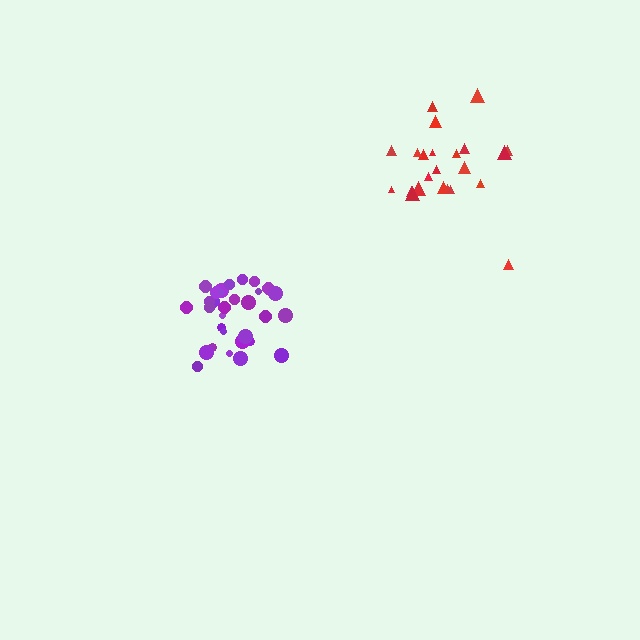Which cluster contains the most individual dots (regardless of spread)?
Purple (32).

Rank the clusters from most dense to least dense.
purple, red.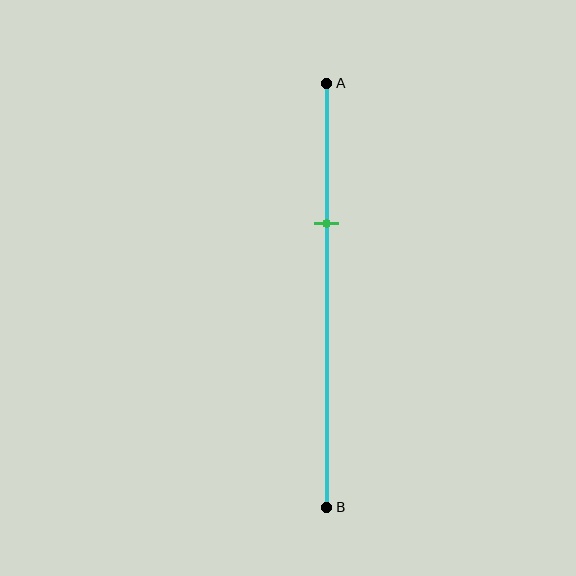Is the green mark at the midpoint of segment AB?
No, the mark is at about 35% from A, not at the 50% midpoint.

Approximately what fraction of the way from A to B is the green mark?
The green mark is approximately 35% of the way from A to B.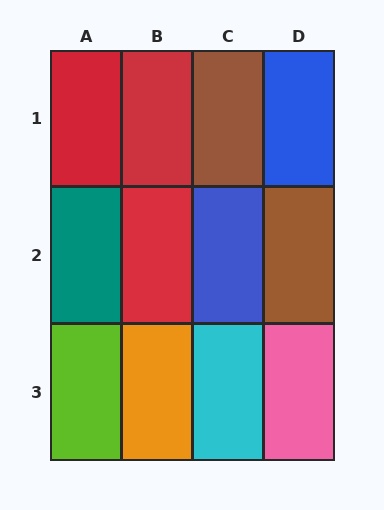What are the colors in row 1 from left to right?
Red, red, brown, blue.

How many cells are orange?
1 cell is orange.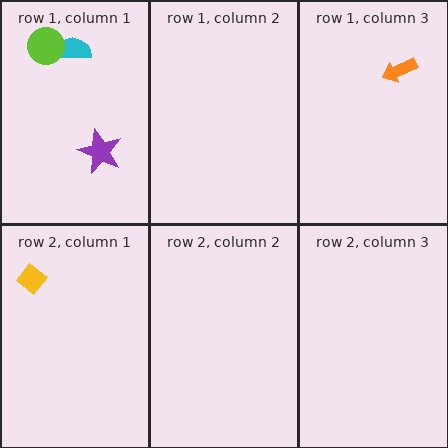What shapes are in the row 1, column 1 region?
The purple star, the cyan semicircle, the lime circle.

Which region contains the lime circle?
The row 1, column 1 region.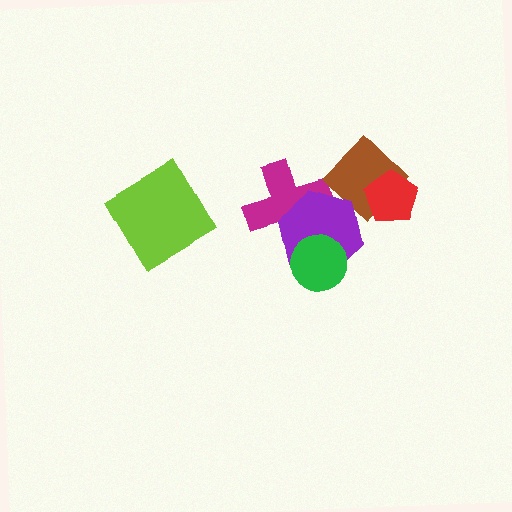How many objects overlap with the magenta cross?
1 object overlaps with the magenta cross.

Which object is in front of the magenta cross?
The purple hexagon is in front of the magenta cross.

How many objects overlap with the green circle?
1 object overlaps with the green circle.